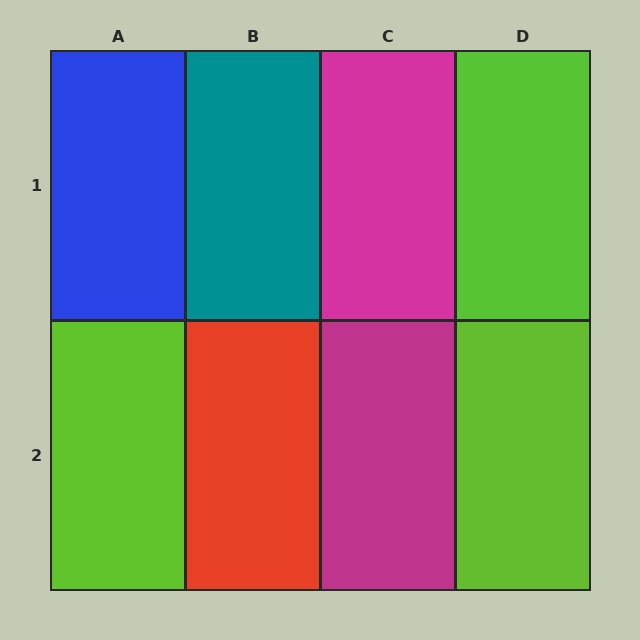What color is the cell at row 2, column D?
Lime.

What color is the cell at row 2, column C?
Magenta.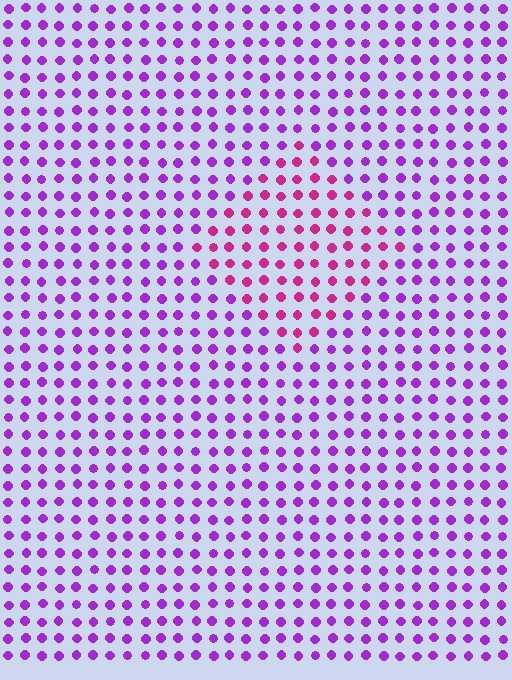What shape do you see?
I see a diamond.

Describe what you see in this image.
The image is filled with small purple elements in a uniform arrangement. A diamond-shaped region is visible where the elements are tinted to a slightly different hue, forming a subtle color boundary.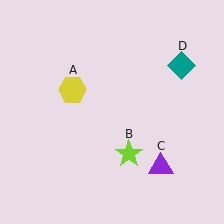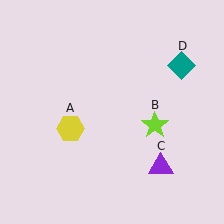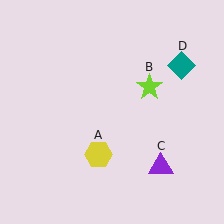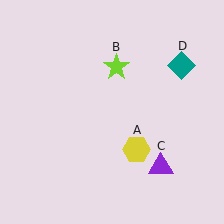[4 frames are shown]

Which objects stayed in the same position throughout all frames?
Purple triangle (object C) and teal diamond (object D) remained stationary.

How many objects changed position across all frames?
2 objects changed position: yellow hexagon (object A), lime star (object B).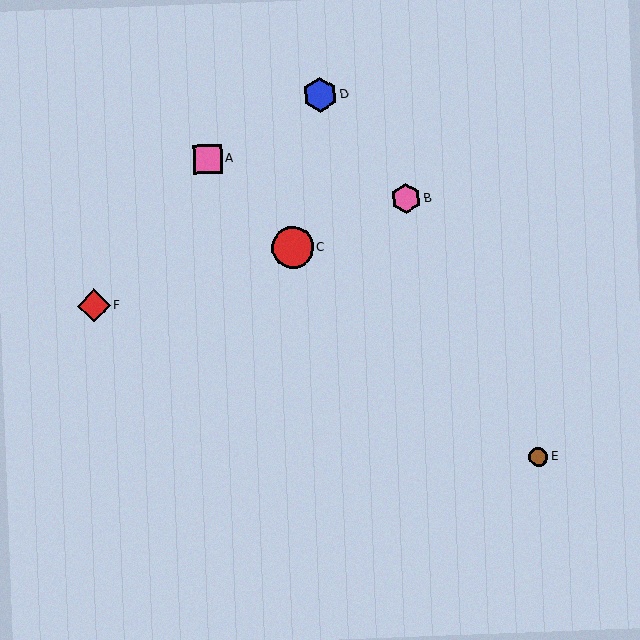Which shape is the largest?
The red circle (labeled C) is the largest.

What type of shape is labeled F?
Shape F is a red diamond.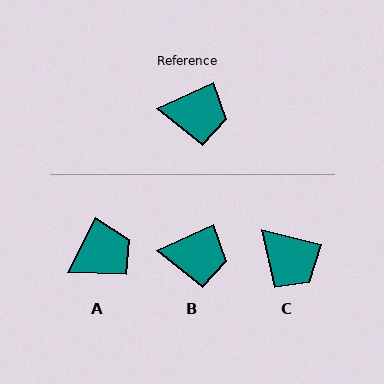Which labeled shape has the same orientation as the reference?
B.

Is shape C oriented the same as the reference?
No, it is off by about 39 degrees.